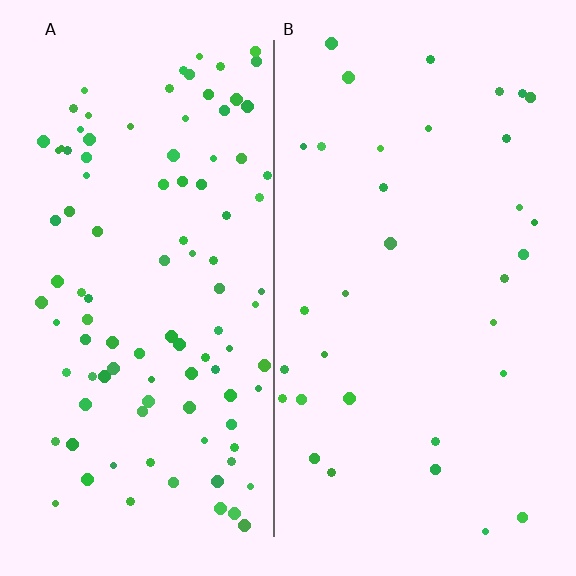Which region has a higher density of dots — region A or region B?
A (the left).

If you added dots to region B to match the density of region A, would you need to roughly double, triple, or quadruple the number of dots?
Approximately triple.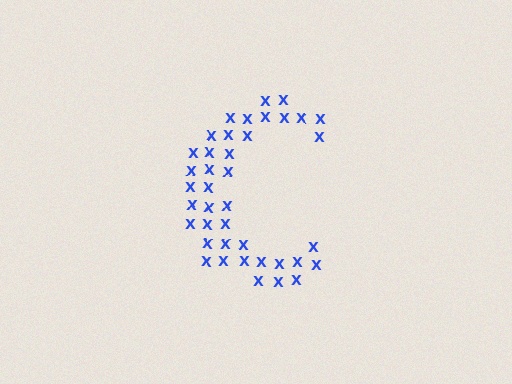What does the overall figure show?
The overall figure shows the letter C.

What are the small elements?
The small elements are letter X's.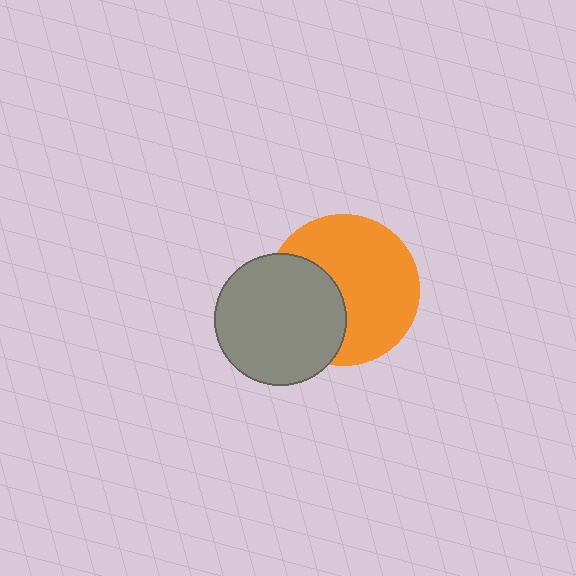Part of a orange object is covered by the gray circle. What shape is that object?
It is a circle.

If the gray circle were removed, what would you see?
You would see the complete orange circle.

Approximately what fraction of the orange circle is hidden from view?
Roughly 35% of the orange circle is hidden behind the gray circle.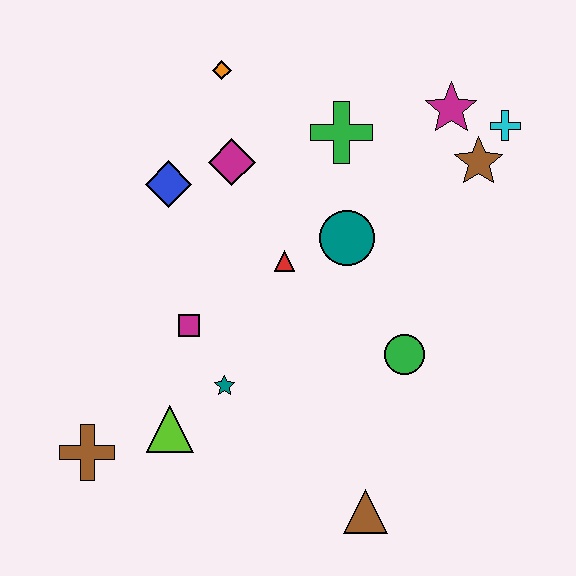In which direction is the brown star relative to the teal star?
The brown star is to the right of the teal star.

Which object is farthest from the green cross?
The brown cross is farthest from the green cross.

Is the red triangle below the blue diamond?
Yes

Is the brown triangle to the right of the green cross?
Yes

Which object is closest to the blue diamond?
The magenta diamond is closest to the blue diamond.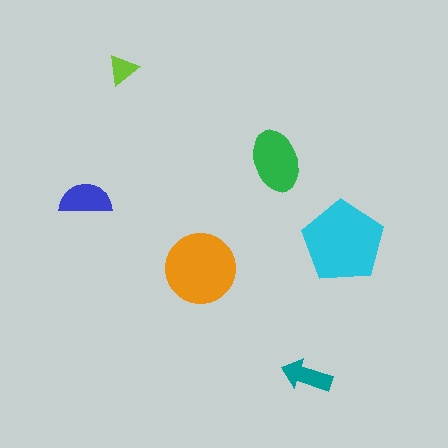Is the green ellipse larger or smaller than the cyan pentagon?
Smaller.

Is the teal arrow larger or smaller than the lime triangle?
Larger.